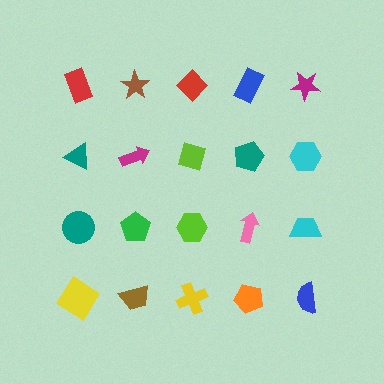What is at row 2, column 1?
A teal triangle.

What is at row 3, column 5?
A cyan trapezoid.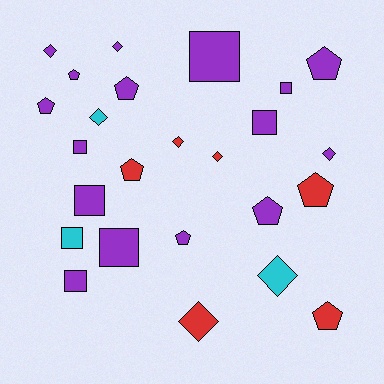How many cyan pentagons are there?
There are no cyan pentagons.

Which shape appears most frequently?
Pentagon, with 9 objects.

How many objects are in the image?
There are 25 objects.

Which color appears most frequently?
Purple, with 16 objects.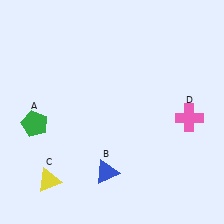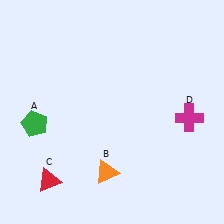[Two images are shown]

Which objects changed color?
B changed from blue to orange. C changed from yellow to red. D changed from pink to magenta.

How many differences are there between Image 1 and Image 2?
There are 3 differences between the two images.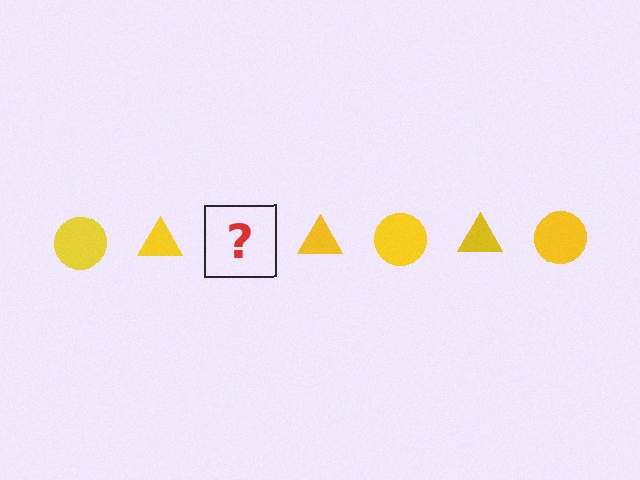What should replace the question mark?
The question mark should be replaced with a yellow circle.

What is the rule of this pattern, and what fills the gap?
The rule is that the pattern cycles through circle, triangle shapes in yellow. The gap should be filled with a yellow circle.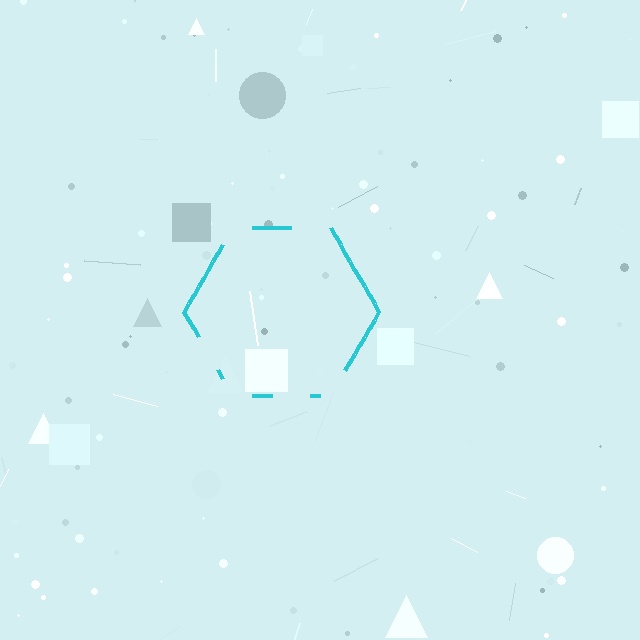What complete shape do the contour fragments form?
The contour fragments form a hexagon.